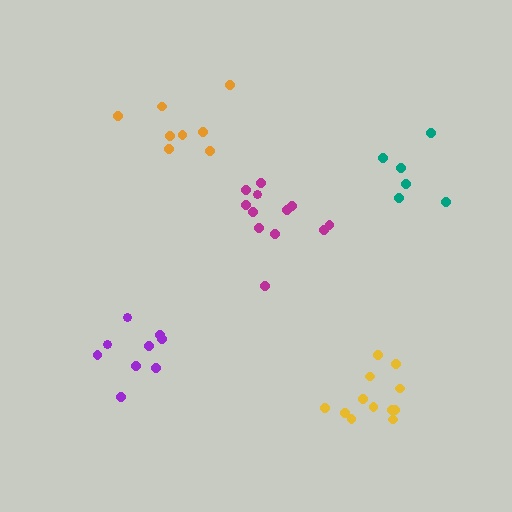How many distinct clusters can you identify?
There are 5 distinct clusters.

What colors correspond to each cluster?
The clusters are colored: teal, purple, orange, yellow, magenta.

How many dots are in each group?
Group 1: 6 dots, Group 2: 9 dots, Group 3: 8 dots, Group 4: 12 dots, Group 5: 12 dots (47 total).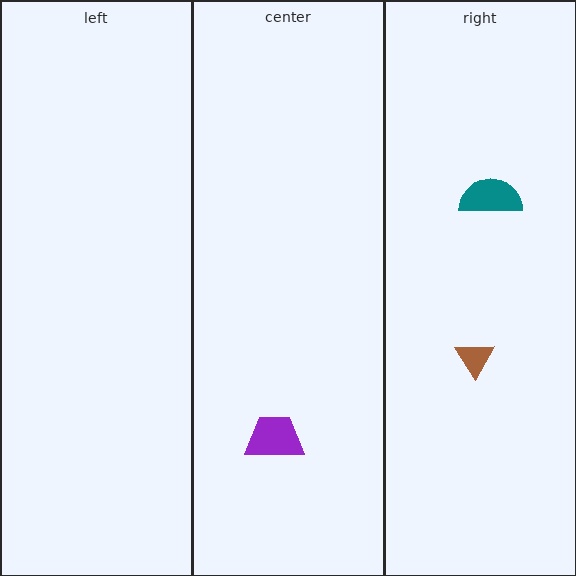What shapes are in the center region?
The purple trapezoid.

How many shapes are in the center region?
1.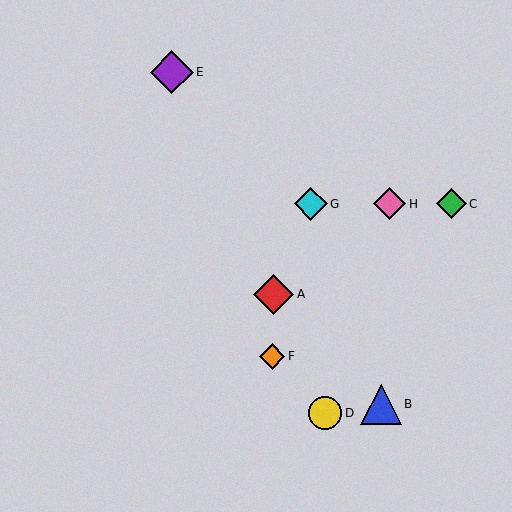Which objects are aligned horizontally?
Objects C, G, H are aligned horizontally.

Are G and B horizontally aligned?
No, G is at y≈204 and B is at y≈404.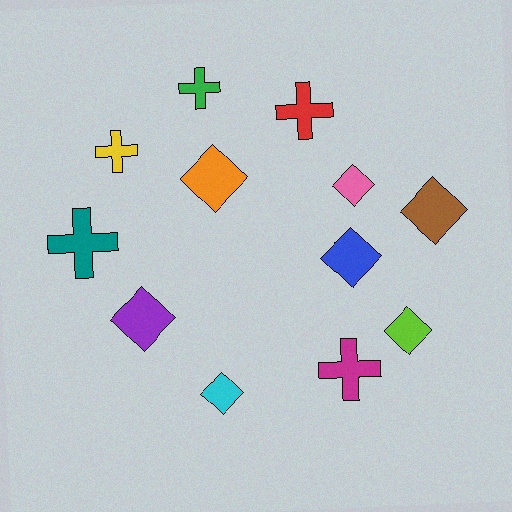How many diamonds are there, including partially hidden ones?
There are 7 diamonds.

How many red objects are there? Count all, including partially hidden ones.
There is 1 red object.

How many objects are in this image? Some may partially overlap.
There are 12 objects.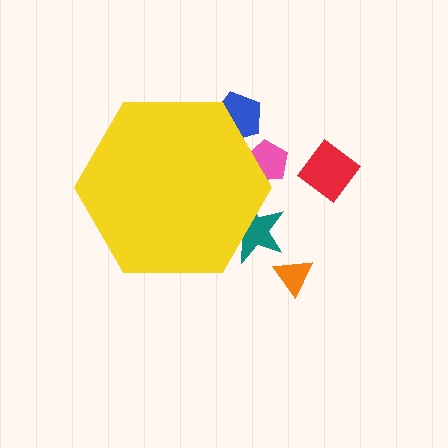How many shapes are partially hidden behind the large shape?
3 shapes are partially hidden.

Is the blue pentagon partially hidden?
Yes, the blue pentagon is partially hidden behind the yellow hexagon.